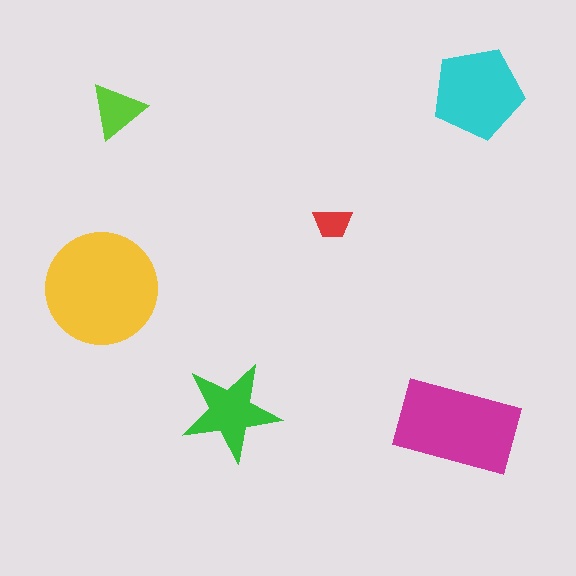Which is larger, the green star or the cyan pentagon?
The cyan pentagon.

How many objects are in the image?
There are 6 objects in the image.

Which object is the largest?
The yellow circle.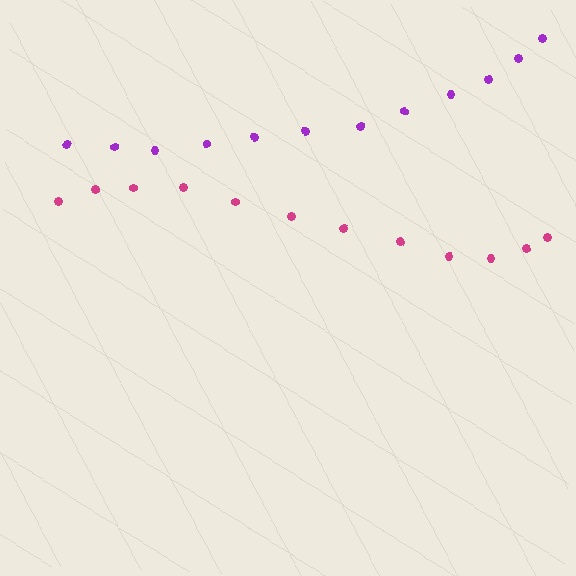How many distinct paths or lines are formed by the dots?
There are 2 distinct paths.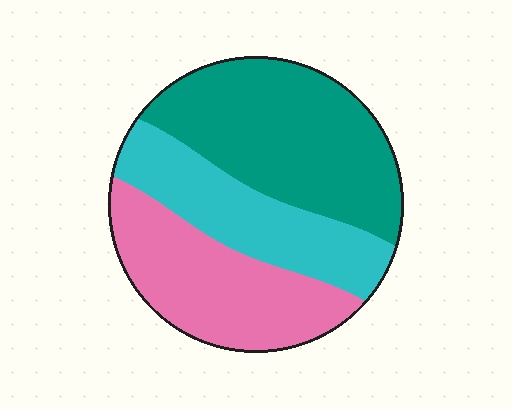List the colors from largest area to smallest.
From largest to smallest: teal, pink, cyan.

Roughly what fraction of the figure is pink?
Pink covers around 30% of the figure.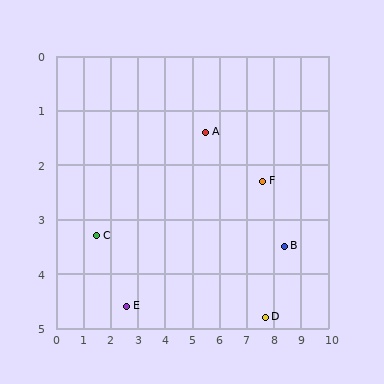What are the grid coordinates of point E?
Point E is at approximately (2.6, 4.6).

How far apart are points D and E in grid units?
Points D and E are about 5.1 grid units apart.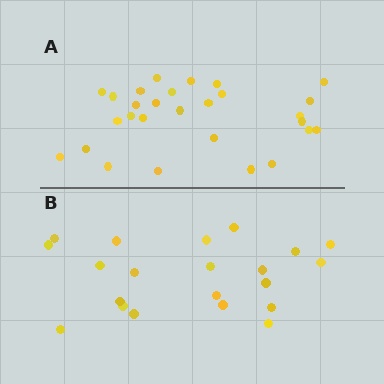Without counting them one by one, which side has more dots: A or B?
Region A (the top region) has more dots.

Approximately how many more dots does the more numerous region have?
Region A has roughly 8 or so more dots than region B.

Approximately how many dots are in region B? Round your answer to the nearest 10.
About 20 dots. (The exact count is 21, which rounds to 20.)